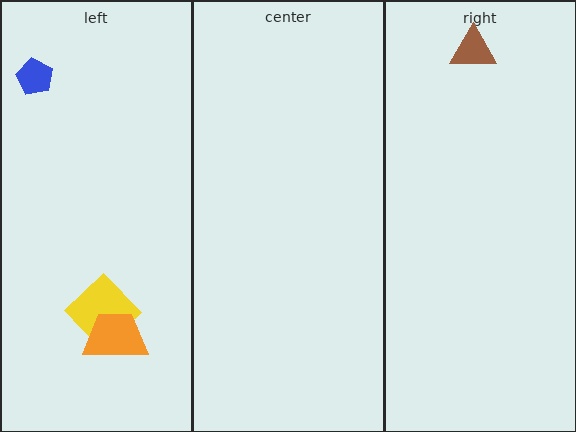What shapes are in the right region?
The brown triangle.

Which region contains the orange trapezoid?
The left region.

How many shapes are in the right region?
1.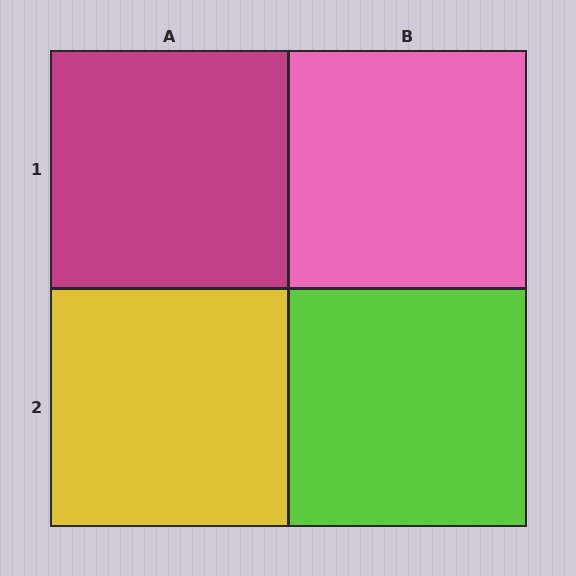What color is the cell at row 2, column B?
Lime.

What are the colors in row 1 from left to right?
Magenta, pink.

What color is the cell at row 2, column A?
Yellow.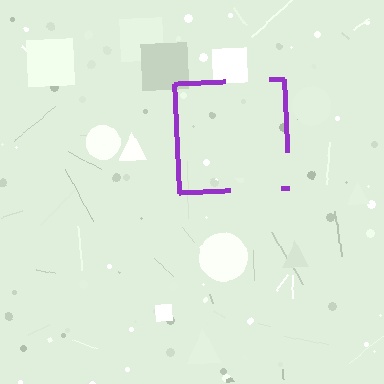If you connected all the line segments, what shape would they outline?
They would outline a square.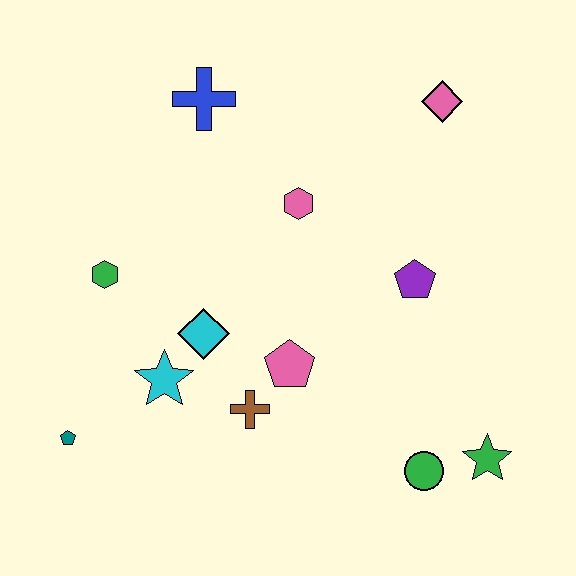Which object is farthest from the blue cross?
The green star is farthest from the blue cross.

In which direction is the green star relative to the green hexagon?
The green star is to the right of the green hexagon.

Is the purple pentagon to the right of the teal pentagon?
Yes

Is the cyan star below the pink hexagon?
Yes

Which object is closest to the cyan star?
The cyan diamond is closest to the cyan star.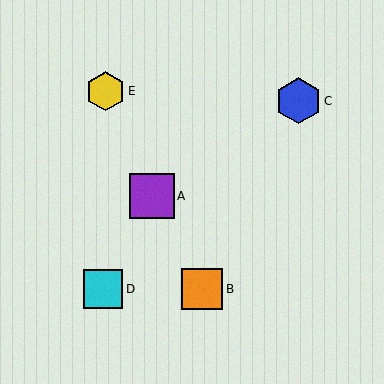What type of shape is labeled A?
Shape A is a purple square.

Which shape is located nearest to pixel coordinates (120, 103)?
The yellow hexagon (labeled E) at (106, 91) is nearest to that location.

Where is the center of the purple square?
The center of the purple square is at (152, 196).